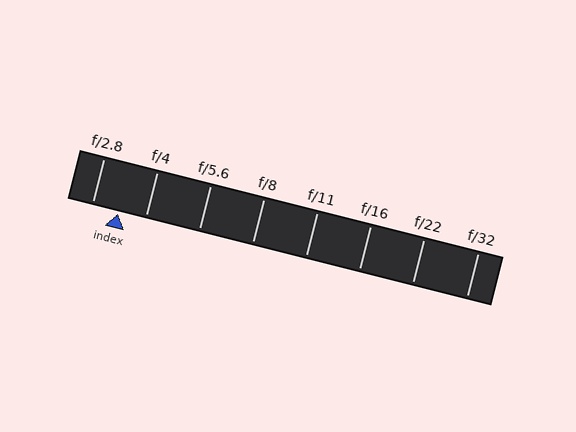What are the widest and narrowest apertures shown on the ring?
The widest aperture shown is f/2.8 and the narrowest is f/32.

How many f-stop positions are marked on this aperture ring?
There are 8 f-stop positions marked.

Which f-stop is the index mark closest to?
The index mark is closest to f/2.8.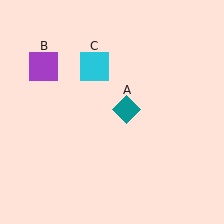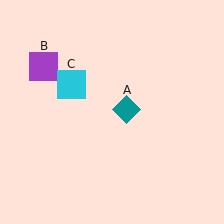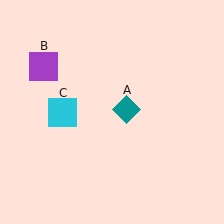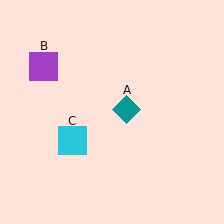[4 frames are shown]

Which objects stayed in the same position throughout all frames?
Teal diamond (object A) and purple square (object B) remained stationary.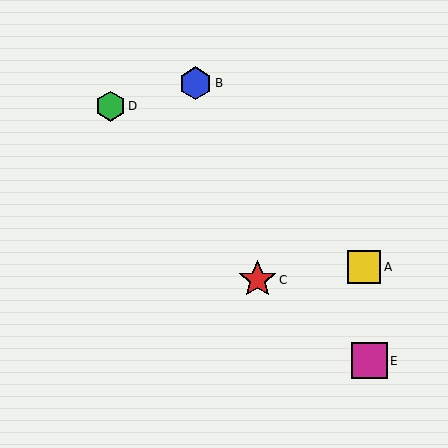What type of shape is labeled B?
Shape B is a blue hexagon.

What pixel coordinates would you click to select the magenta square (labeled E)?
Click at (369, 361) to select the magenta square E.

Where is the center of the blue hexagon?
The center of the blue hexagon is at (195, 83).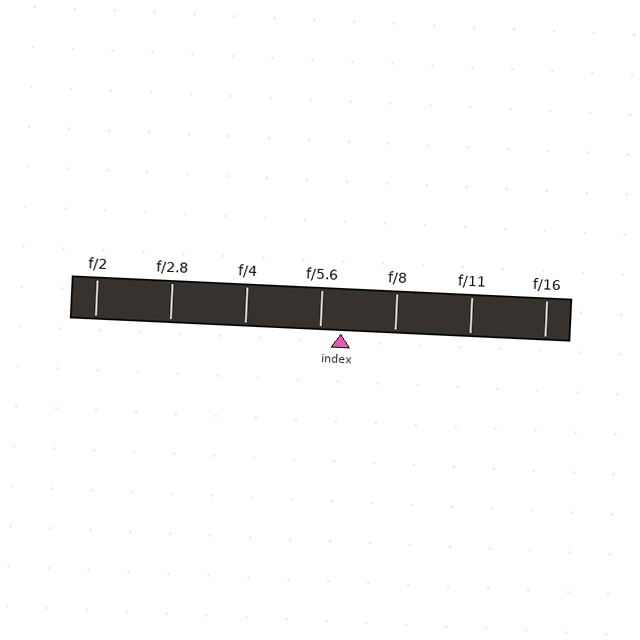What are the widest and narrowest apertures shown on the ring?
The widest aperture shown is f/2 and the narrowest is f/16.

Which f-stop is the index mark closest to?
The index mark is closest to f/5.6.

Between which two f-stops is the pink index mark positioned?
The index mark is between f/5.6 and f/8.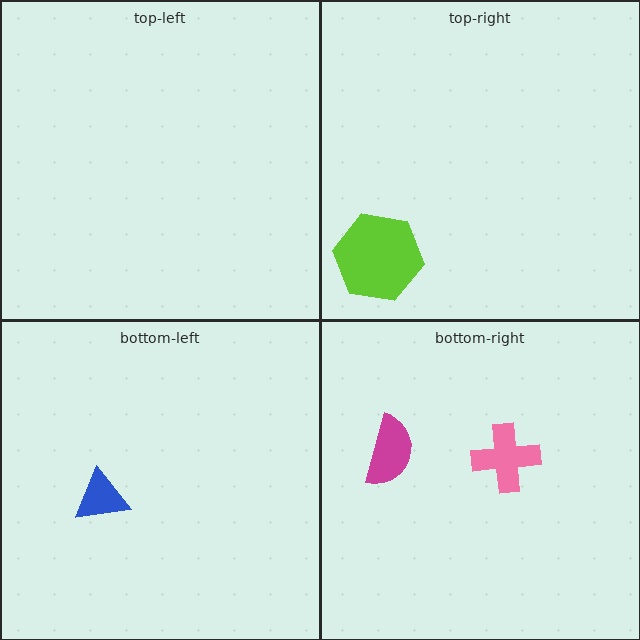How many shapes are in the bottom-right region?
2.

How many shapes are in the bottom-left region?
1.